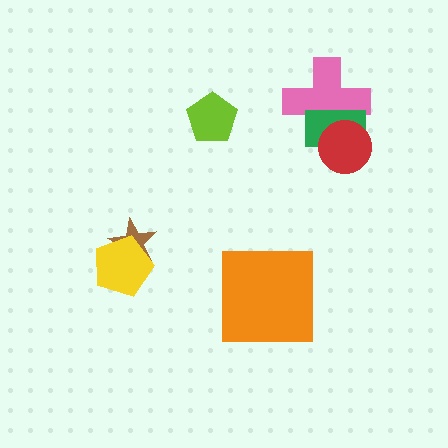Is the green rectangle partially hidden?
Yes, it is partially covered by another shape.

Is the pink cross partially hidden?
Yes, it is partially covered by another shape.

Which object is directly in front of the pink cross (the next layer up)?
The green rectangle is directly in front of the pink cross.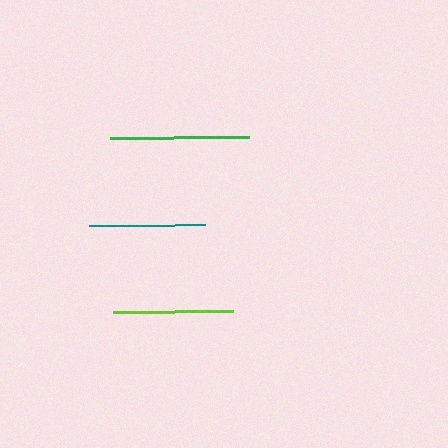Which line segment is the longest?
The green line is the longest at approximately 139 pixels.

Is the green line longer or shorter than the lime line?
The green line is longer than the lime line.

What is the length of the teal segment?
The teal segment is approximately 117 pixels long.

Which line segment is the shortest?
The teal line is the shortest at approximately 117 pixels.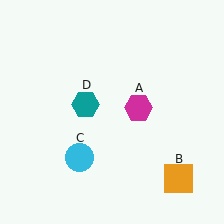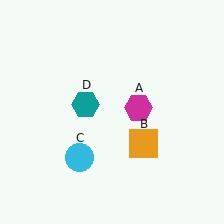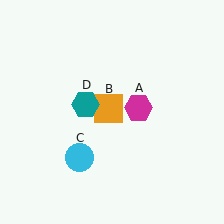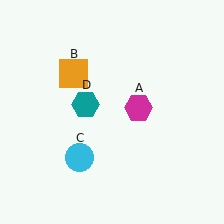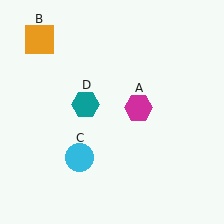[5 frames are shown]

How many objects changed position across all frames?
1 object changed position: orange square (object B).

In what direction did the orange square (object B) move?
The orange square (object B) moved up and to the left.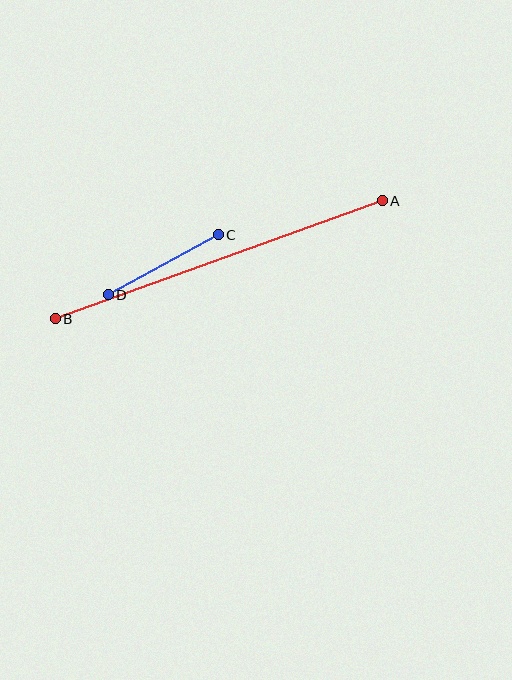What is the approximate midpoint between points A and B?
The midpoint is at approximately (219, 260) pixels.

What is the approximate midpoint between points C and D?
The midpoint is at approximately (163, 265) pixels.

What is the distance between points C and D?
The distance is approximately 125 pixels.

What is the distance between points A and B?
The distance is approximately 348 pixels.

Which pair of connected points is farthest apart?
Points A and B are farthest apart.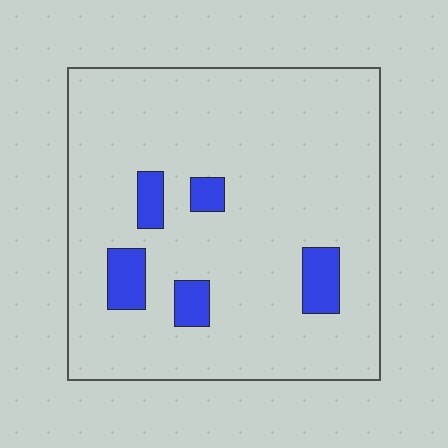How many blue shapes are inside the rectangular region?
5.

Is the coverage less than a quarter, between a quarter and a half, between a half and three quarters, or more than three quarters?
Less than a quarter.